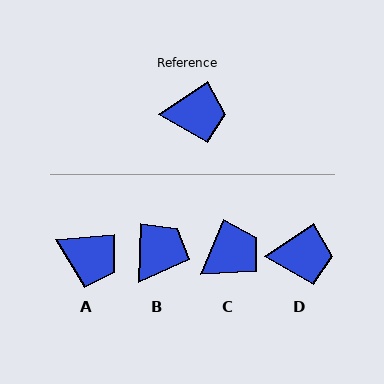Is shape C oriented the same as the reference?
No, it is off by about 32 degrees.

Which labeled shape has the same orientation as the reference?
D.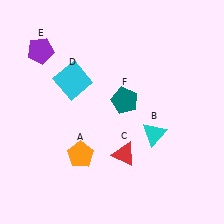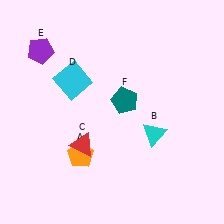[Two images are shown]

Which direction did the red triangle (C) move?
The red triangle (C) moved left.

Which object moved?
The red triangle (C) moved left.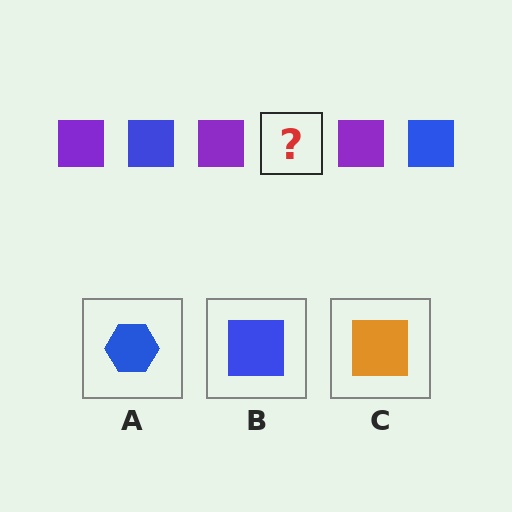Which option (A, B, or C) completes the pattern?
B.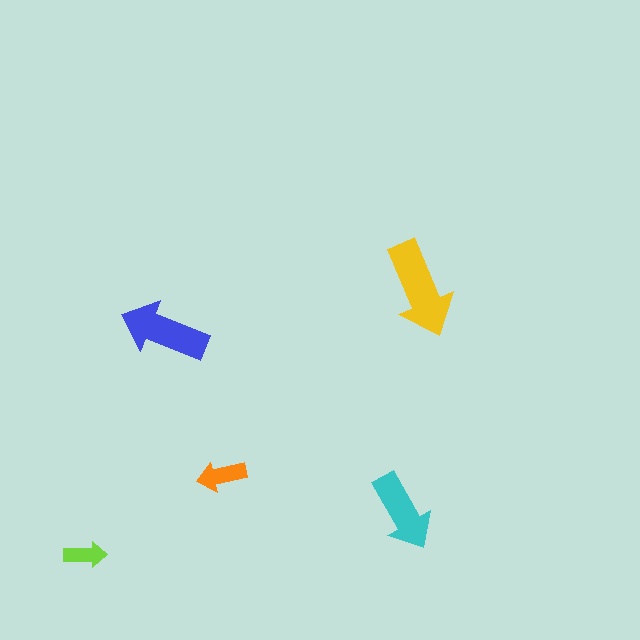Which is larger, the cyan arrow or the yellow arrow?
The yellow one.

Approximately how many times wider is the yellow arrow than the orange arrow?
About 2 times wider.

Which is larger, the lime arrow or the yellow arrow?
The yellow one.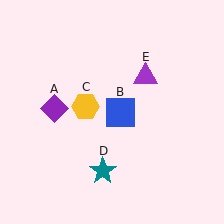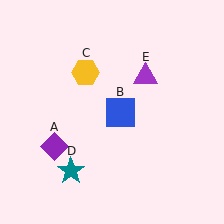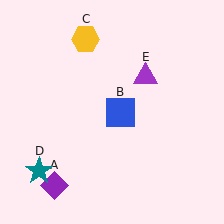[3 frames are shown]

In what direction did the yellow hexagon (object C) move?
The yellow hexagon (object C) moved up.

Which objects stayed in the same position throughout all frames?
Blue square (object B) and purple triangle (object E) remained stationary.